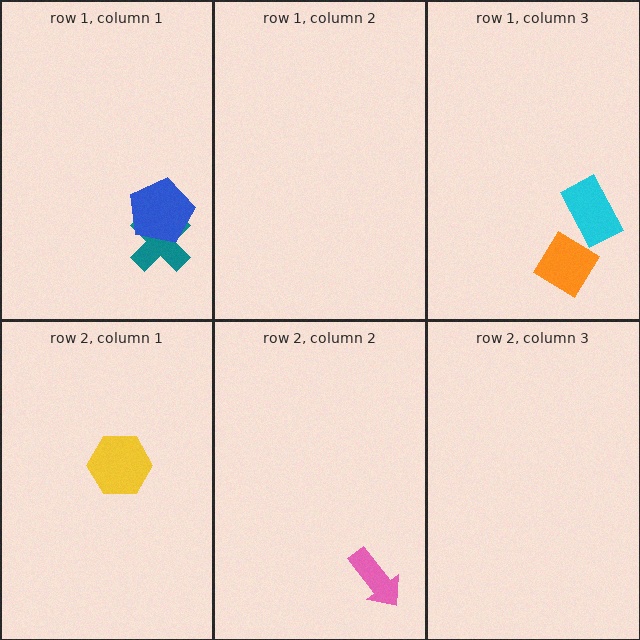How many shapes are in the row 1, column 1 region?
2.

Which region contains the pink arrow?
The row 2, column 2 region.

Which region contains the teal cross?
The row 1, column 1 region.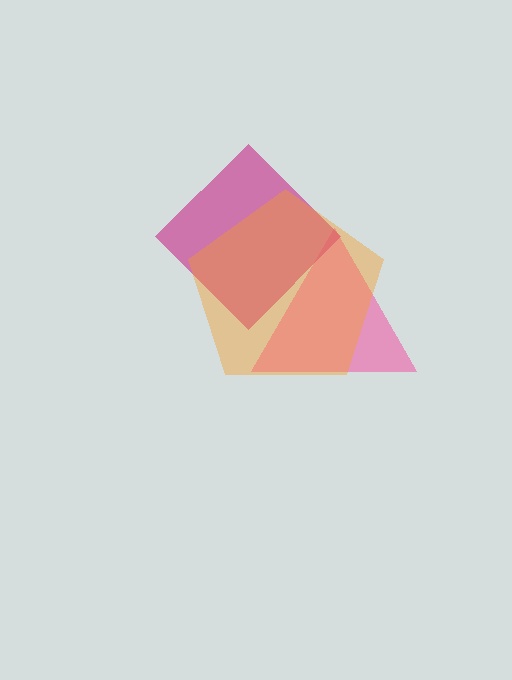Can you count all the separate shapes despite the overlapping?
Yes, there are 3 separate shapes.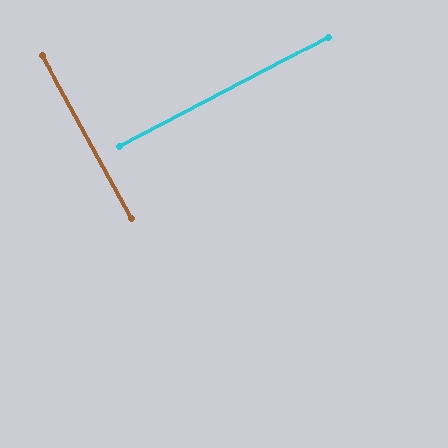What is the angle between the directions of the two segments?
Approximately 89 degrees.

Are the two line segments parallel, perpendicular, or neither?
Perpendicular — they meet at approximately 89°.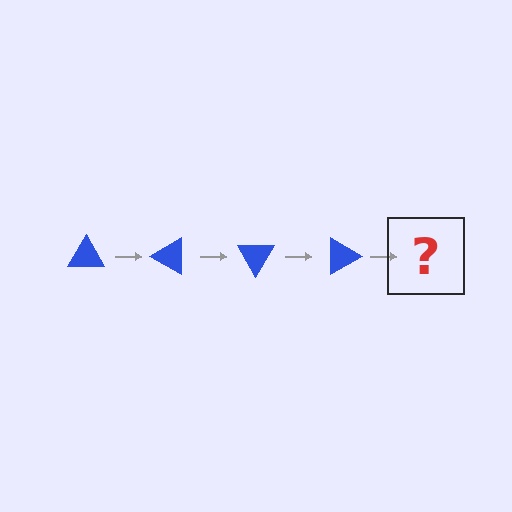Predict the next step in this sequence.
The next step is a blue triangle rotated 120 degrees.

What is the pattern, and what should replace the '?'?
The pattern is that the triangle rotates 30 degrees each step. The '?' should be a blue triangle rotated 120 degrees.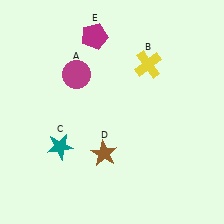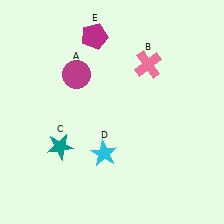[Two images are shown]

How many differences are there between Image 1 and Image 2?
There are 2 differences between the two images.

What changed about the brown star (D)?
In Image 1, D is brown. In Image 2, it changed to cyan.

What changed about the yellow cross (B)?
In Image 1, B is yellow. In Image 2, it changed to pink.